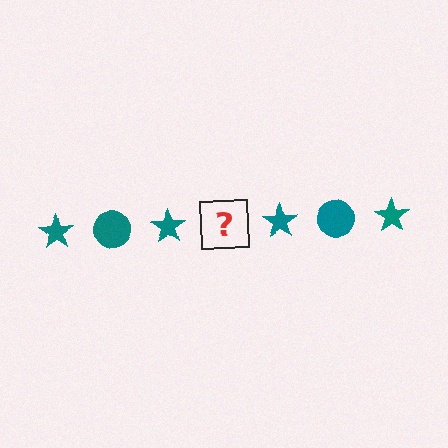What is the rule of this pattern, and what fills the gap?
The rule is that the pattern cycles through star, circle shapes in teal. The gap should be filled with a teal circle.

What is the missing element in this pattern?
The missing element is a teal circle.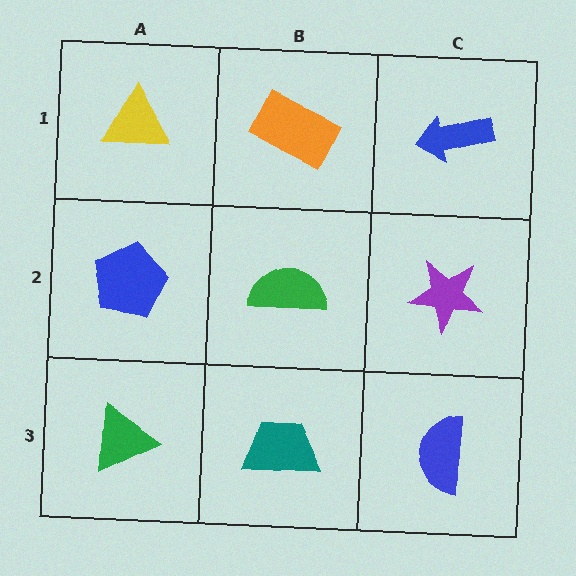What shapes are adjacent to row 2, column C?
A blue arrow (row 1, column C), a blue semicircle (row 3, column C), a green semicircle (row 2, column B).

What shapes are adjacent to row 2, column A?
A yellow triangle (row 1, column A), a green triangle (row 3, column A), a green semicircle (row 2, column B).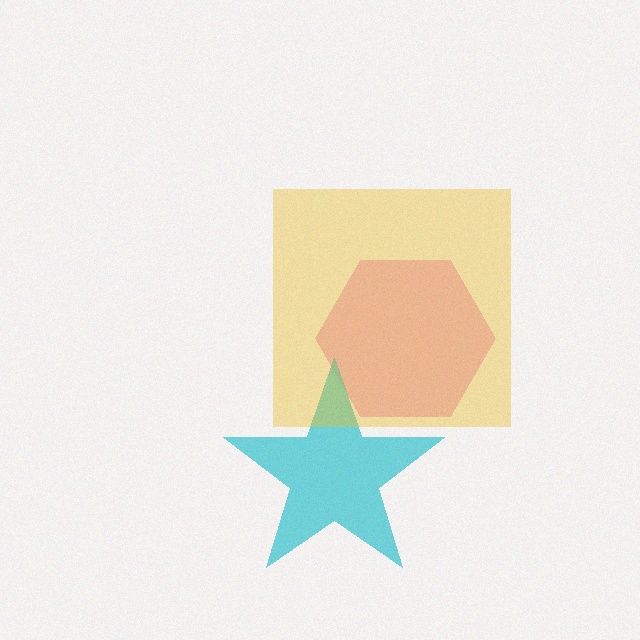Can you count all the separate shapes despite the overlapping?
Yes, there are 3 separate shapes.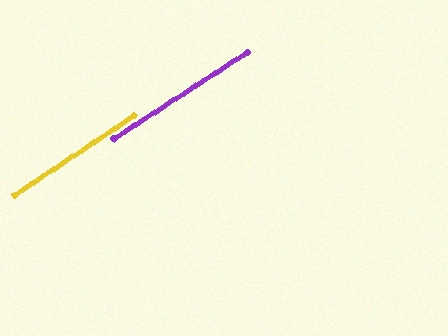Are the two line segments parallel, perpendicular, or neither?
Parallel — their directions differ by only 0.7°.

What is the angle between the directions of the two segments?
Approximately 1 degree.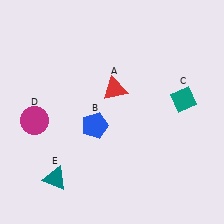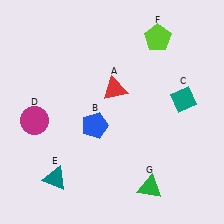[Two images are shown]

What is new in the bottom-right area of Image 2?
A green triangle (G) was added in the bottom-right area of Image 2.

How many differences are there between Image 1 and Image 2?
There are 2 differences between the two images.